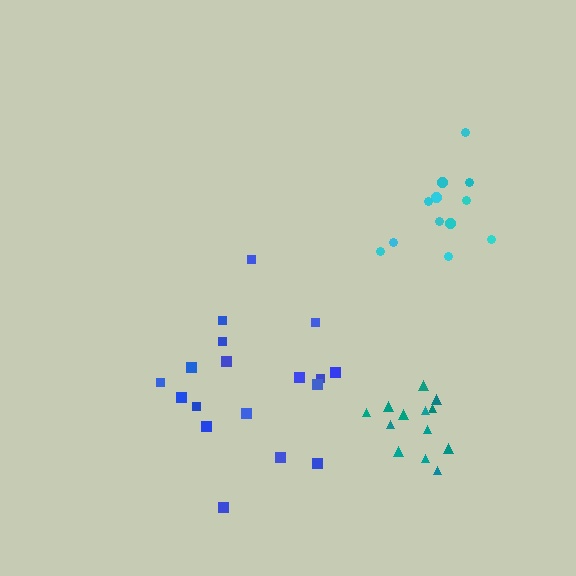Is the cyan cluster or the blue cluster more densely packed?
Cyan.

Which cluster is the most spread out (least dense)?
Blue.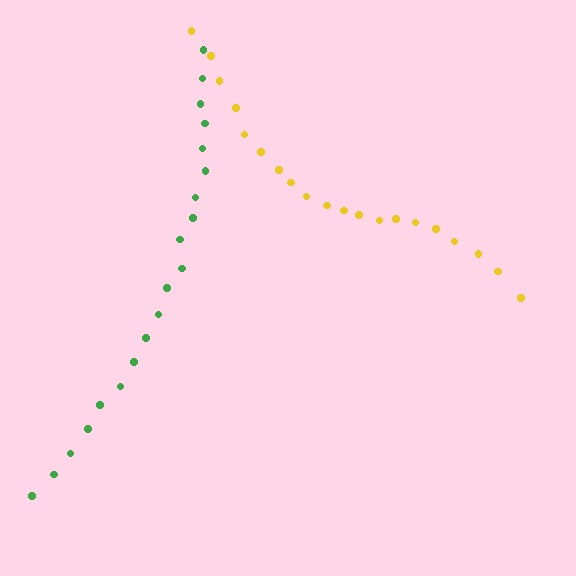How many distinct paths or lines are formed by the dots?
There are 2 distinct paths.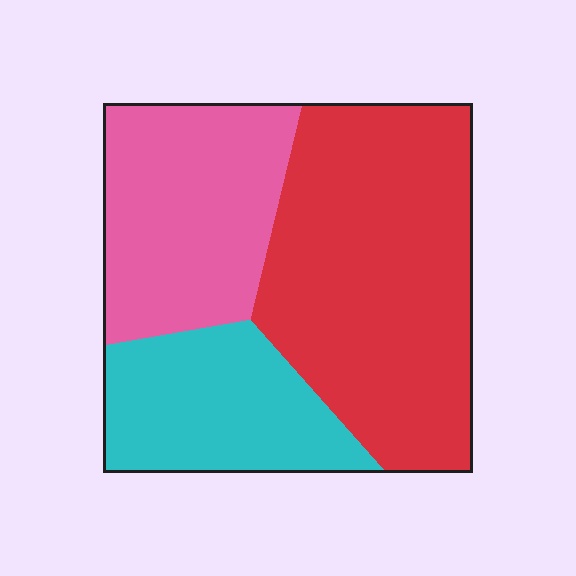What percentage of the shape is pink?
Pink takes up between a quarter and a half of the shape.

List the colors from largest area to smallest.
From largest to smallest: red, pink, cyan.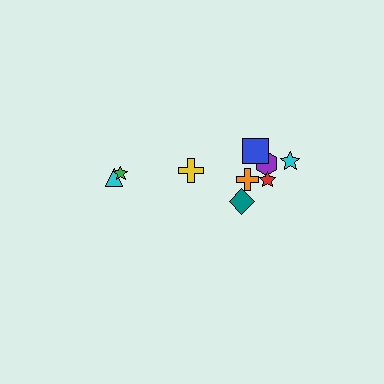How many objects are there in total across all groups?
There are 9 objects.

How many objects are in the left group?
There are 3 objects.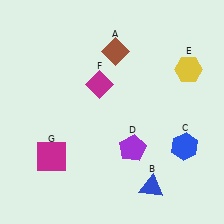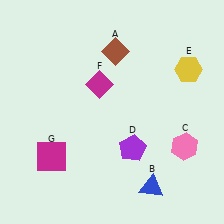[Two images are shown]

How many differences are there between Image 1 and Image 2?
There is 1 difference between the two images.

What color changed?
The hexagon (C) changed from blue in Image 1 to pink in Image 2.